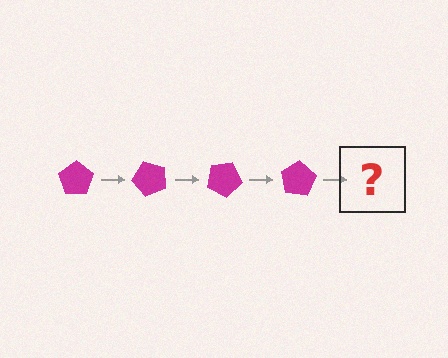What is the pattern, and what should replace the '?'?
The pattern is that the pentagon rotates 50 degrees each step. The '?' should be a magenta pentagon rotated 200 degrees.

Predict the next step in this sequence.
The next step is a magenta pentagon rotated 200 degrees.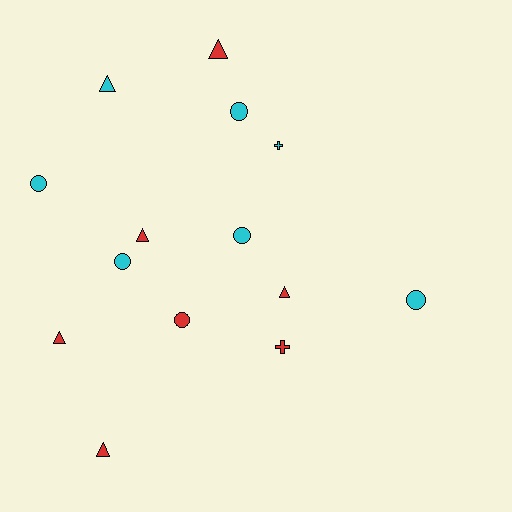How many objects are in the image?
There are 14 objects.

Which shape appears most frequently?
Triangle, with 6 objects.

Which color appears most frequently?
Cyan, with 7 objects.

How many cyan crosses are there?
There is 1 cyan cross.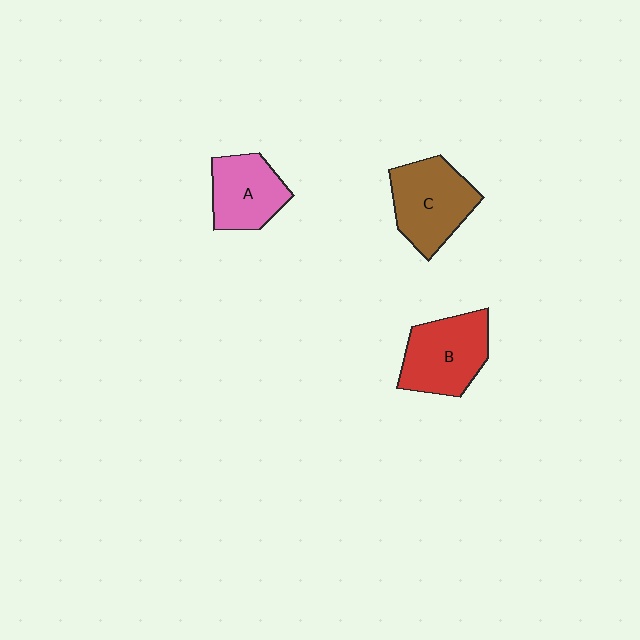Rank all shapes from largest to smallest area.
From largest to smallest: C (brown), B (red), A (pink).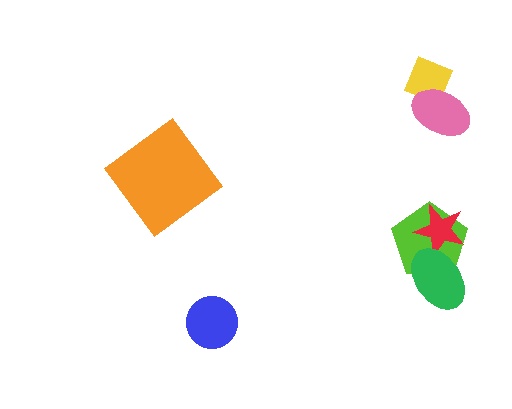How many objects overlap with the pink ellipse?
1 object overlaps with the pink ellipse.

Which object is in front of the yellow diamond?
The pink ellipse is in front of the yellow diamond.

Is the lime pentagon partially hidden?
Yes, it is partially covered by another shape.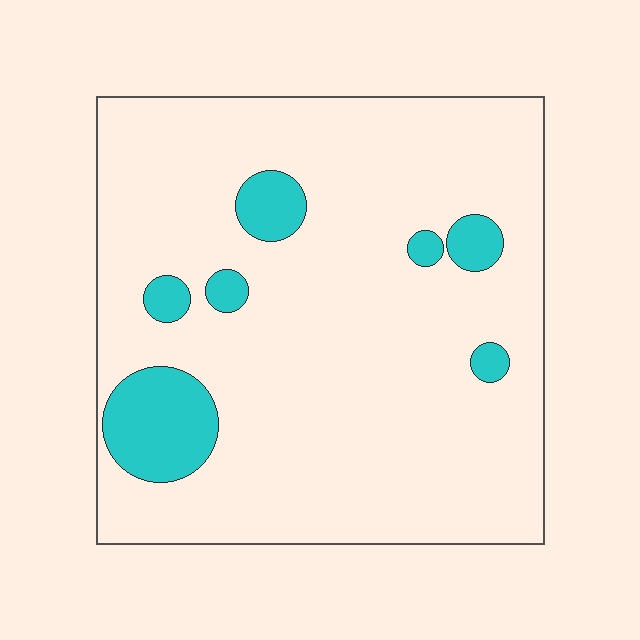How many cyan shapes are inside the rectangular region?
7.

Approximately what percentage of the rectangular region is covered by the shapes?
Approximately 10%.